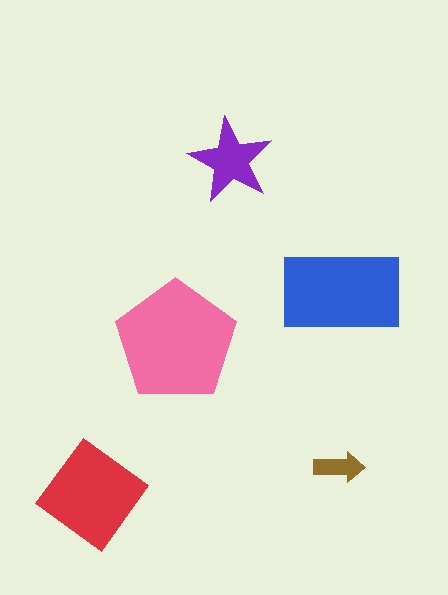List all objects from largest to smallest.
The pink pentagon, the blue rectangle, the red diamond, the purple star, the brown arrow.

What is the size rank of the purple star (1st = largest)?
4th.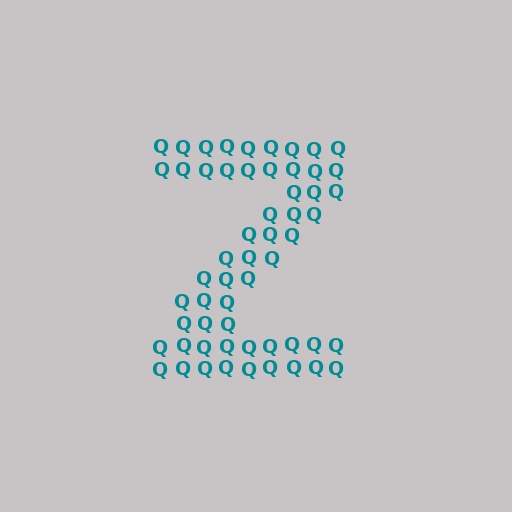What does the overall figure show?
The overall figure shows the letter Z.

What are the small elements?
The small elements are letter Q's.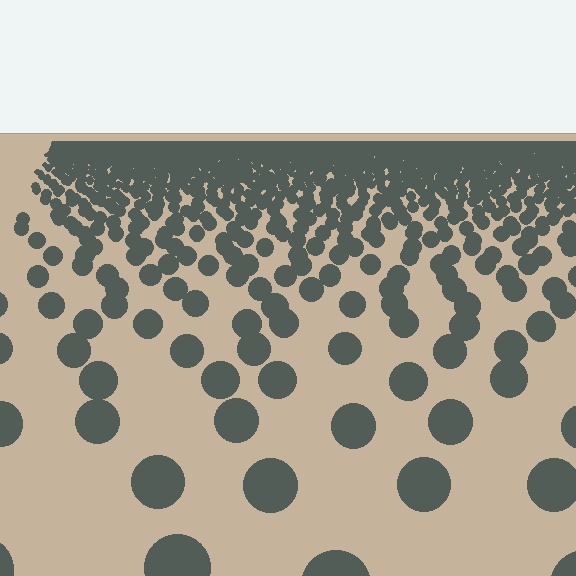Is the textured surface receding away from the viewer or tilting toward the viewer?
The surface is receding away from the viewer. Texture elements get smaller and denser toward the top.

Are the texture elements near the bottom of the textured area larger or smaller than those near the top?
Larger. Near the bottom, elements are closer to the viewer and appear at a bigger on-screen size.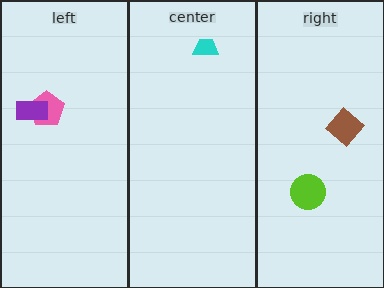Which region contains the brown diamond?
The right region.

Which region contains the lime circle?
The right region.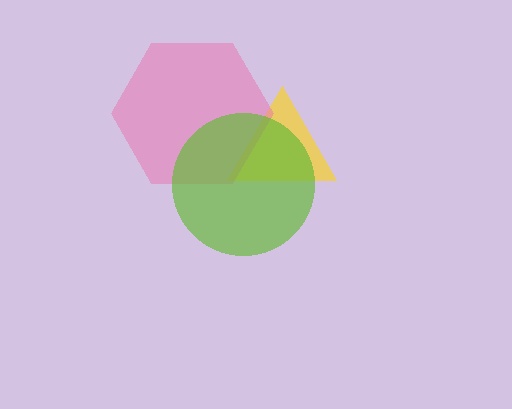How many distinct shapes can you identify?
There are 3 distinct shapes: a yellow triangle, a pink hexagon, a lime circle.